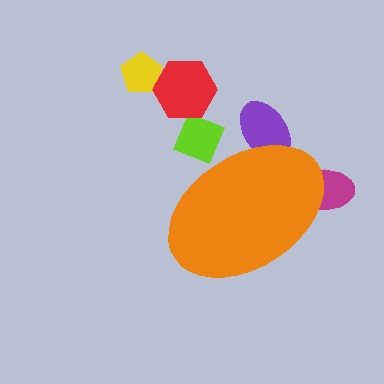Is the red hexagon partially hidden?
No, the red hexagon is fully visible.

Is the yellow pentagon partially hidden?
No, the yellow pentagon is fully visible.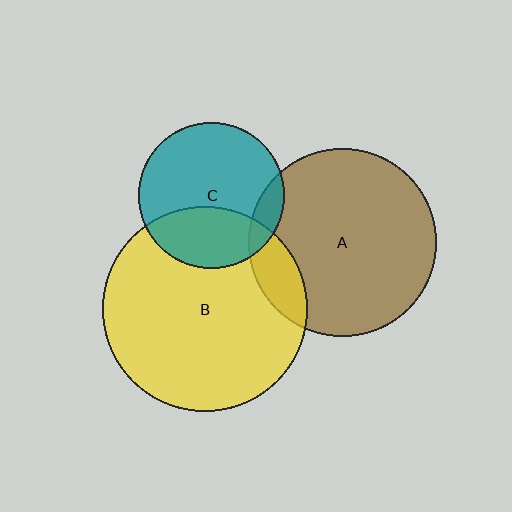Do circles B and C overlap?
Yes.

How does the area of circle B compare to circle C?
Approximately 2.0 times.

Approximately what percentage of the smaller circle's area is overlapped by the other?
Approximately 35%.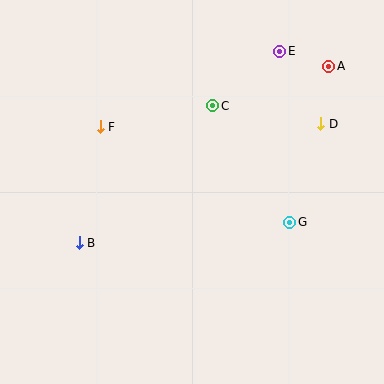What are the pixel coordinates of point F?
Point F is at (100, 127).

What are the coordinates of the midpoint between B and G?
The midpoint between B and G is at (185, 232).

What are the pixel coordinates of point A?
Point A is at (329, 66).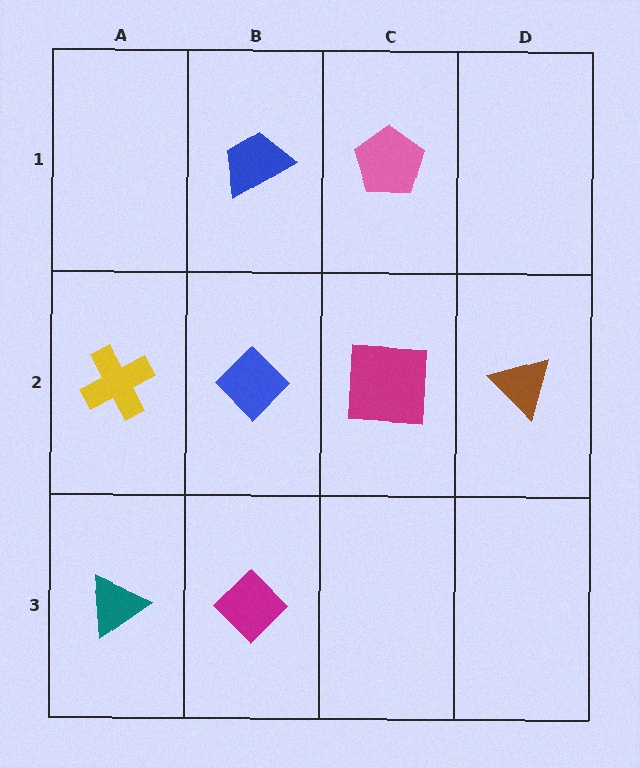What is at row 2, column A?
A yellow cross.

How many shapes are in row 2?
4 shapes.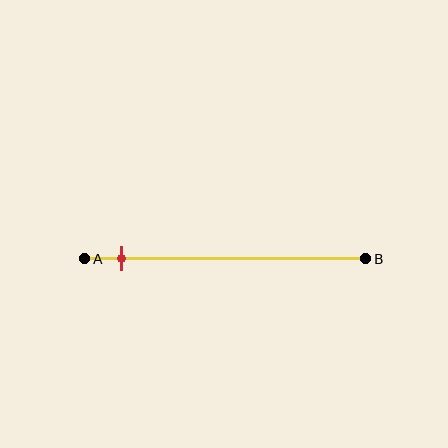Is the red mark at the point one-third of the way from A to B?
No, the mark is at about 15% from A, not at the 33% one-third point.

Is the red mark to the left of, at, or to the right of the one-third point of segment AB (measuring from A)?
The red mark is to the left of the one-third point of segment AB.